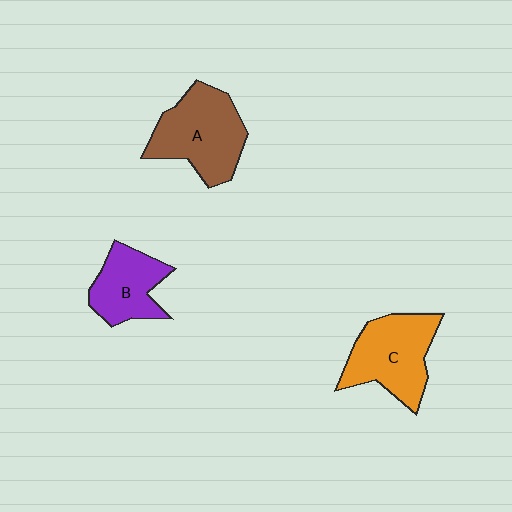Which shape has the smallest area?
Shape B (purple).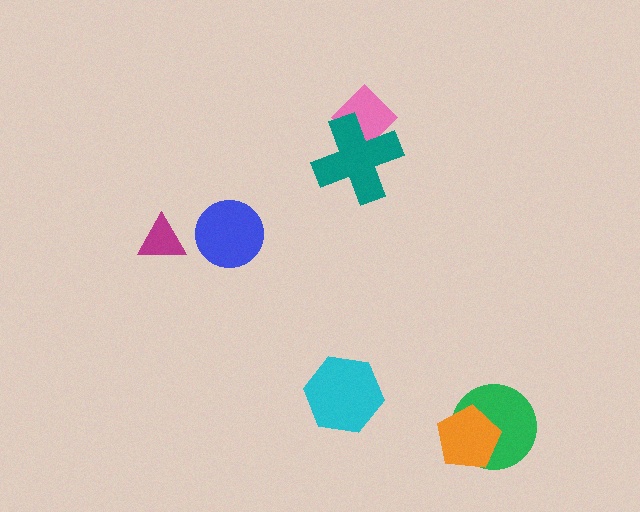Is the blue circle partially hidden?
No, no other shape covers it.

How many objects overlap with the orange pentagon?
1 object overlaps with the orange pentagon.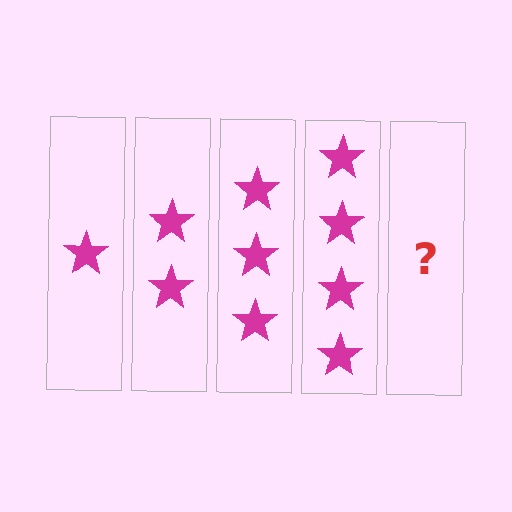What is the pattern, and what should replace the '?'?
The pattern is that each step adds one more star. The '?' should be 5 stars.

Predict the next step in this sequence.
The next step is 5 stars.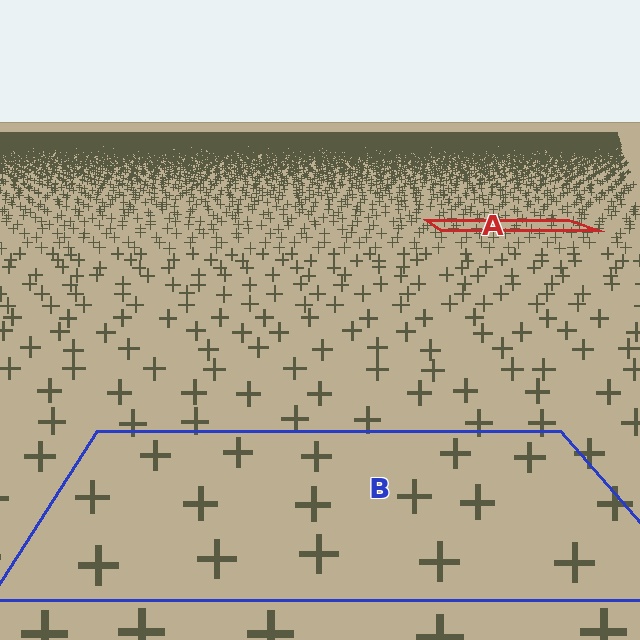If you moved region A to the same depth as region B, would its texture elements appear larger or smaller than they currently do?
They would appear larger. At a closer depth, the same texture elements are projected at a bigger on-screen size.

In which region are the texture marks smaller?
The texture marks are smaller in region A, because it is farther away.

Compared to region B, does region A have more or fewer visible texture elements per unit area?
Region A has more texture elements per unit area — they are packed more densely because it is farther away.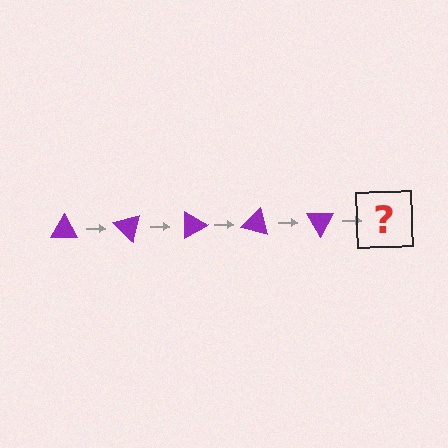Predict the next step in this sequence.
The next step is a purple triangle rotated 225 degrees.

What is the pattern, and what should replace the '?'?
The pattern is that the triangle rotates 45 degrees each step. The '?' should be a purple triangle rotated 225 degrees.